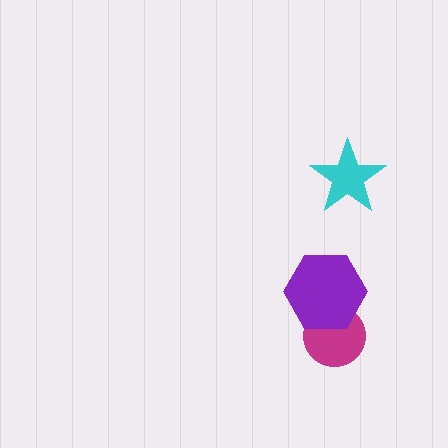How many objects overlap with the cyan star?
0 objects overlap with the cyan star.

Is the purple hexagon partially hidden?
No, no other shape covers it.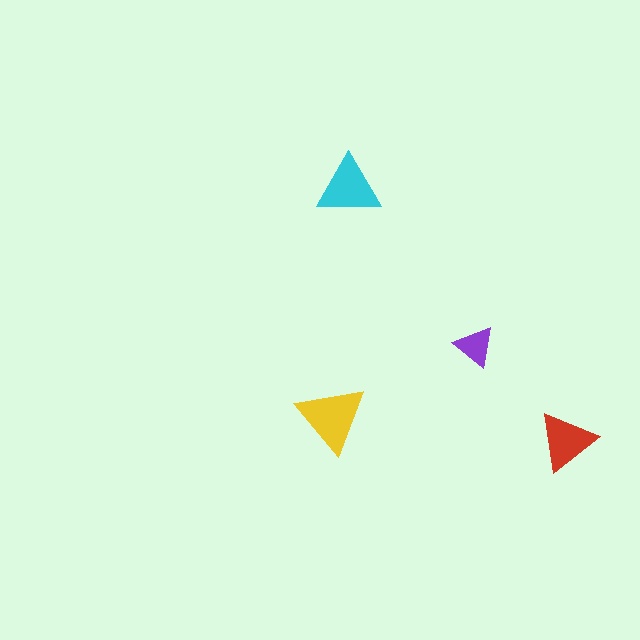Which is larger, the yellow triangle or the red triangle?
The yellow one.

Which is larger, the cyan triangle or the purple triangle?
The cyan one.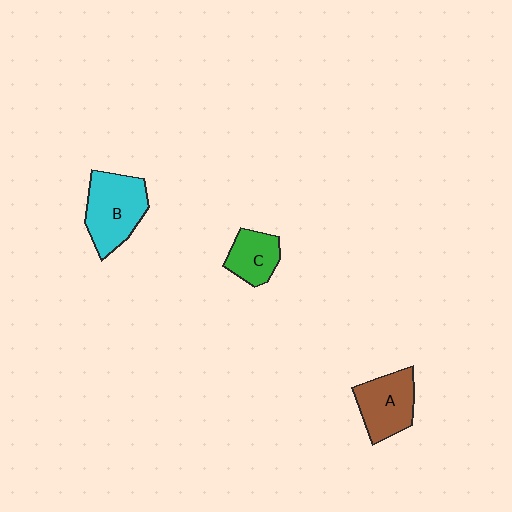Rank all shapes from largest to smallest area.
From largest to smallest: B (cyan), A (brown), C (green).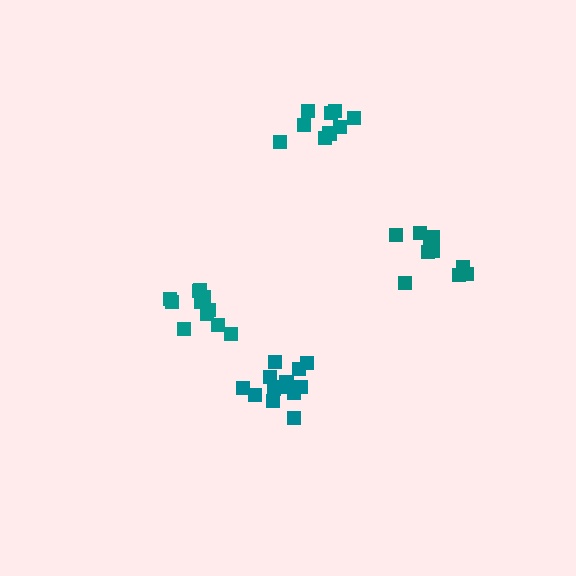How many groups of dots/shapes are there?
There are 4 groups.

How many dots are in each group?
Group 1: 10 dots, Group 2: 12 dots, Group 3: 10 dots, Group 4: 15 dots (47 total).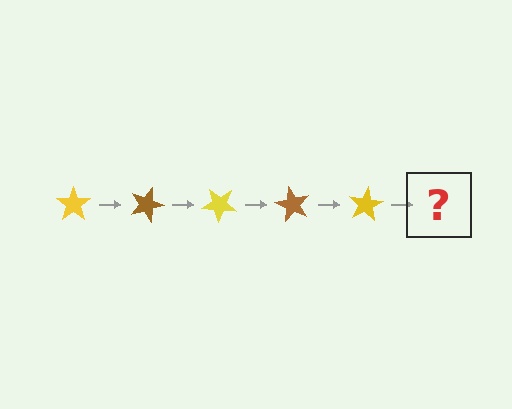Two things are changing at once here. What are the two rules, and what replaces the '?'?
The two rules are that it rotates 20 degrees each step and the color cycles through yellow and brown. The '?' should be a brown star, rotated 100 degrees from the start.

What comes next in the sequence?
The next element should be a brown star, rotated 100 degrees from the start.